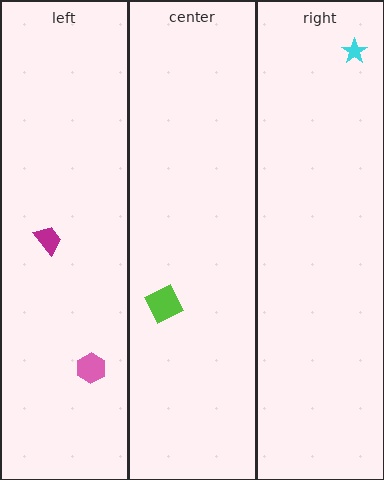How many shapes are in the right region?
1.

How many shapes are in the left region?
2.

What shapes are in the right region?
The cyan star.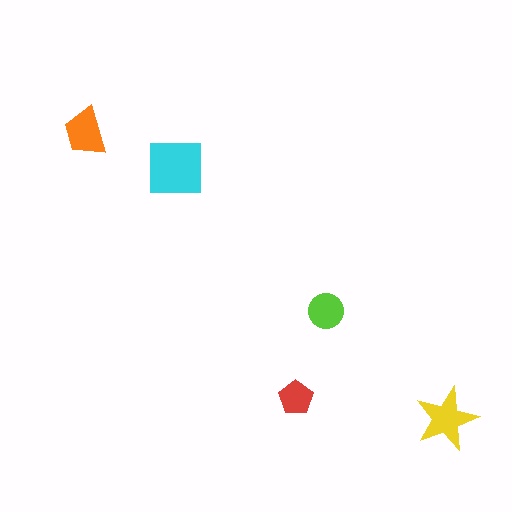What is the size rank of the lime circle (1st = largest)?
4th.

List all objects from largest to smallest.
The cyan square, the yellow star, the orange trapezoid, the lime circle, the red pentagon.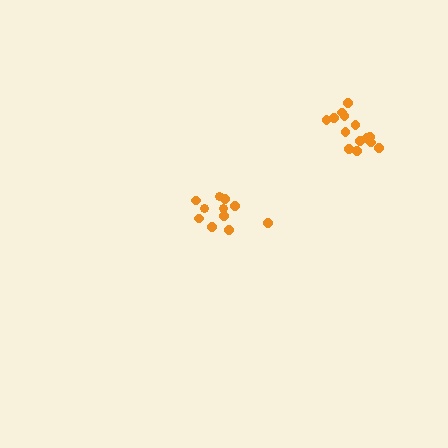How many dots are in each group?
Group 1: 14 dots, Group 2: 11 dots (25 total).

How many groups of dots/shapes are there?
There are 2 groups.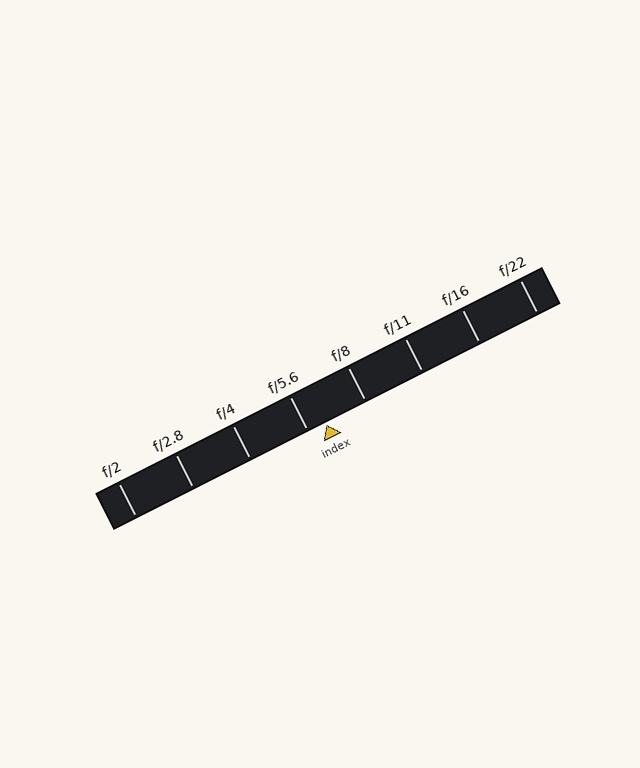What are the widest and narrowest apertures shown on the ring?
The widest aperture shown is f/2 and the narrowest is f/22.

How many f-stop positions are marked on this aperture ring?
There are 8 f-stop positions marked.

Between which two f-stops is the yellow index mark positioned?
The index mark is between f/5.6 and f/8.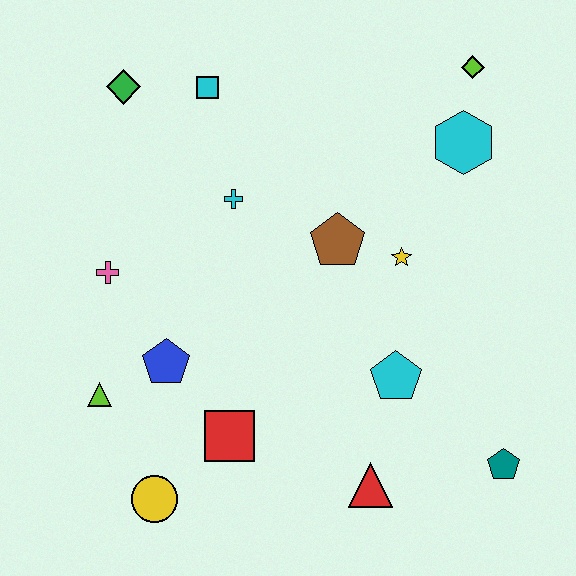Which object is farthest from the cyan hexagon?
The yellow circle is farthest from the cyan hexagon.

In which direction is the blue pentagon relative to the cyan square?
The blue pentagon is below the cyan square.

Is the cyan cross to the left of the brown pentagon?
Yes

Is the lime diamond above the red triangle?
Yes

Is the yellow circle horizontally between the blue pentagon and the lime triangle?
Yes